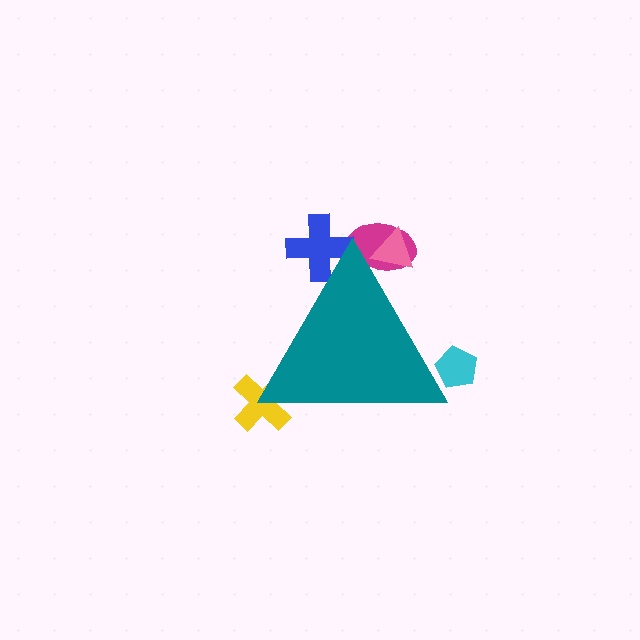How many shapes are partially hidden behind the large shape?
5 shapes are partially hidden.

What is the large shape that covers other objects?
A teal triangle.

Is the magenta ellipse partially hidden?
Yes, the magenta ellipse is partially hidden behind the teal triangle.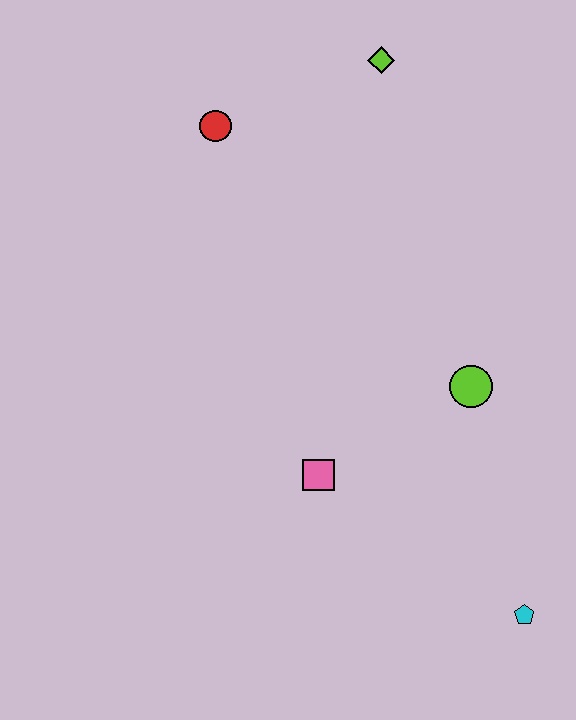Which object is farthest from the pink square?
The lime diamond is farthest from the pink square.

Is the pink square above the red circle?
No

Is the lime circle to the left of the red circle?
No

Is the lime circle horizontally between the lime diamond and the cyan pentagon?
Yes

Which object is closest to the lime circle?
The pink square is closest to the lime circle.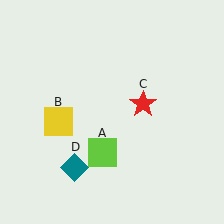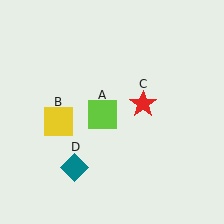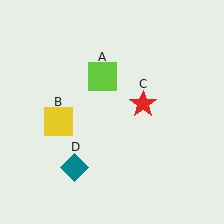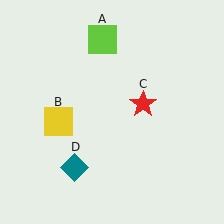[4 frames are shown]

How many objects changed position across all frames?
1 object changed position: lime square (object A).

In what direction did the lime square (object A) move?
The lime square (object A) moved up.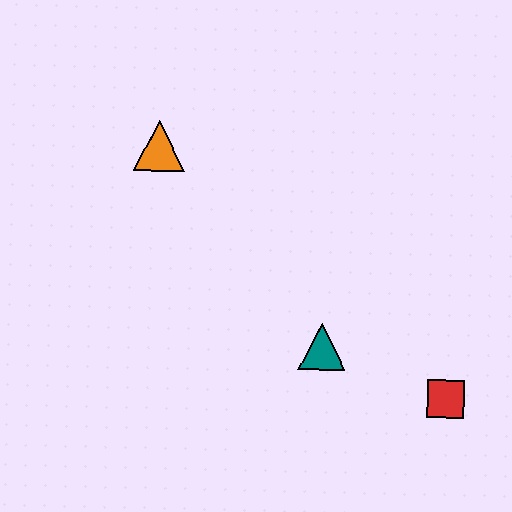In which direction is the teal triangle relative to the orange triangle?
The teal triangle is below the orange triangle.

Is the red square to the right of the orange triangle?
Yes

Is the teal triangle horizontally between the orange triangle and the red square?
Yes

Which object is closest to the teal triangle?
The red square is closest to the teal triangle.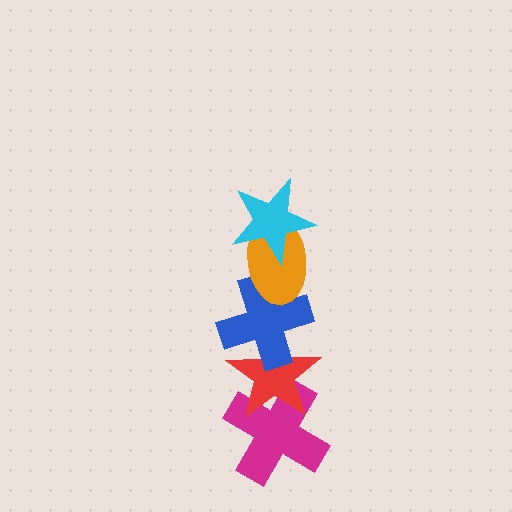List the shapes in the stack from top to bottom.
From top to bottom: the cyan star, the orange ellipse, the blue cross, the red star, the magenta cross.